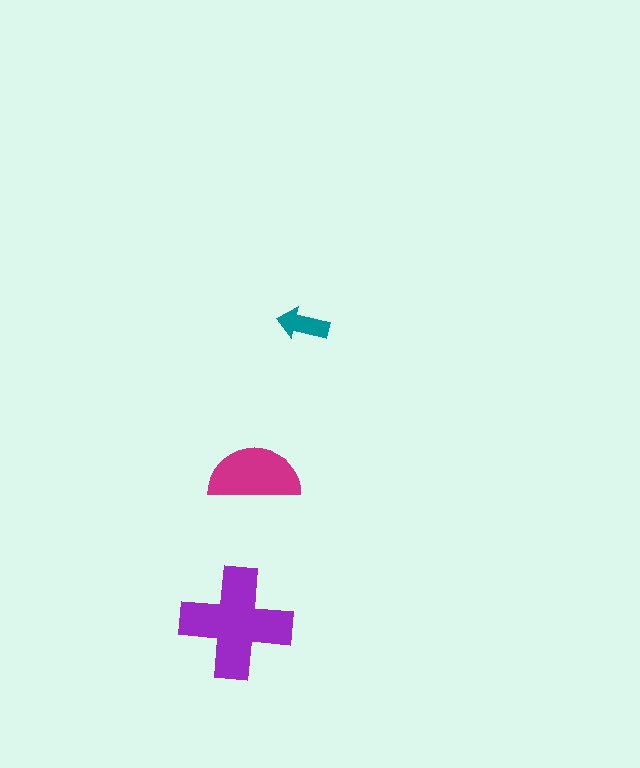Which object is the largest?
The purple cross.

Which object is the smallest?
The teal arrow.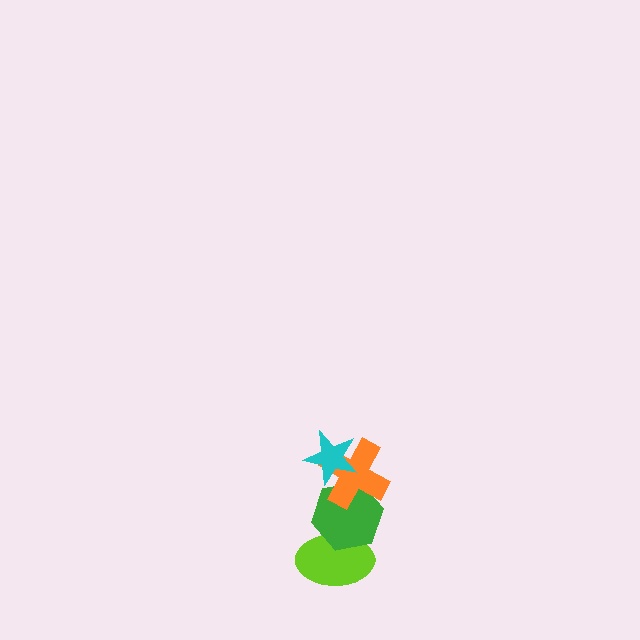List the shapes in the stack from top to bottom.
From top to bottom: the cyan star, the orange cross, the green hexagon, the lime ellipse.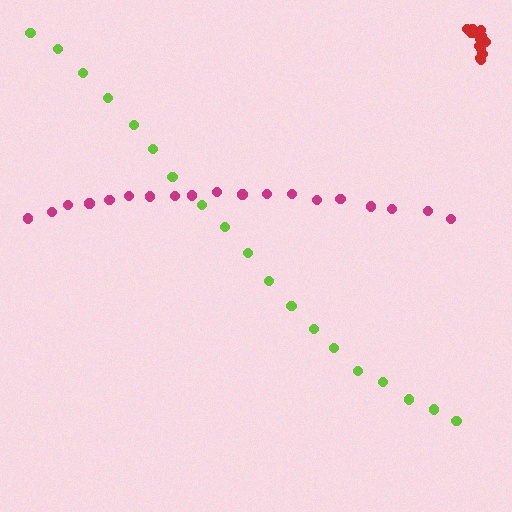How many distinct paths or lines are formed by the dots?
There are 3 distinct paths.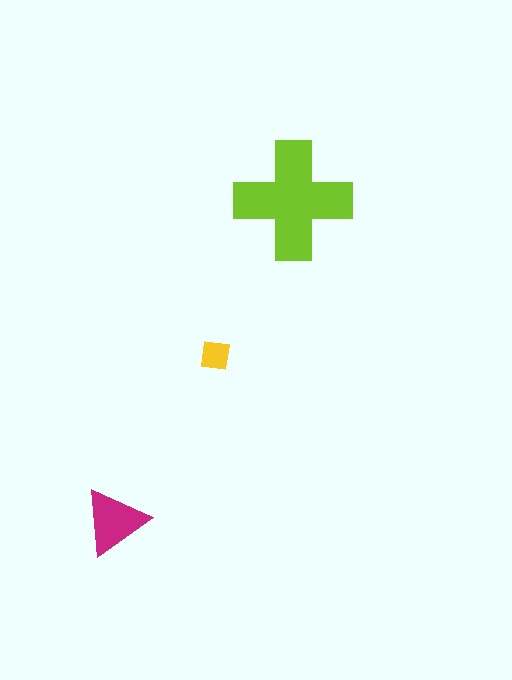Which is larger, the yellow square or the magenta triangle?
The magenta triangle.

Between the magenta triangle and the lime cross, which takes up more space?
The lime cross.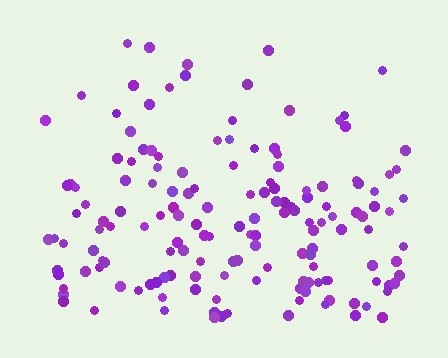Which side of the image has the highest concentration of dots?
The bottom.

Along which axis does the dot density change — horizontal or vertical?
Vertical.